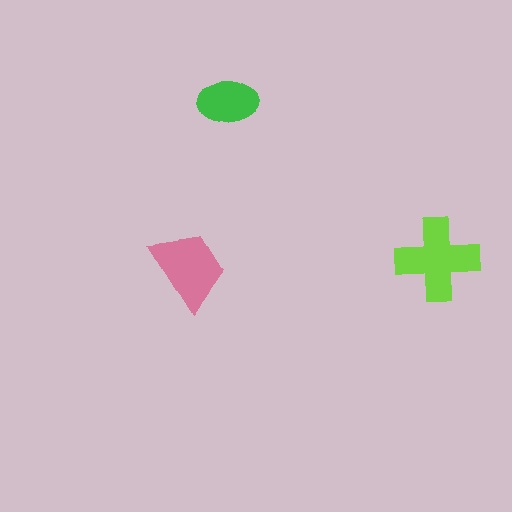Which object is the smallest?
The green ellipse.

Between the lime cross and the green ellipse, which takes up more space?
The lime cross.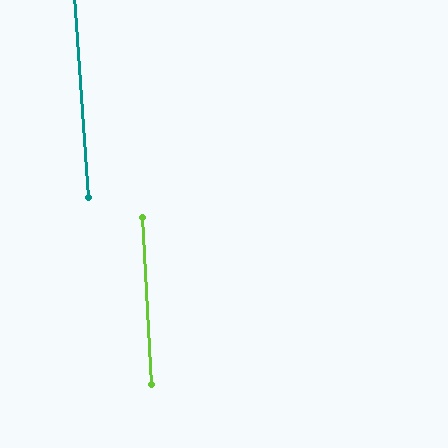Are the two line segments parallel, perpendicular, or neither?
Parallel — their directions differ by only 1.0°.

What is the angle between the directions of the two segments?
Approximately 1 degree.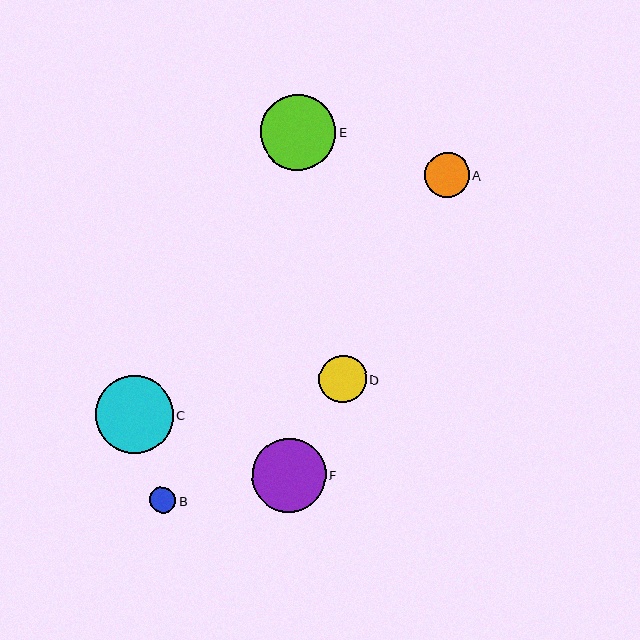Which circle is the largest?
Circle C is the largest with a size of approximately 78 pixels.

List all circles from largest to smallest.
From largest to smallest: C, E, F, D, A, B.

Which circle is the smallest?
Circle B is the smallest with a size of approximately 26 pixels.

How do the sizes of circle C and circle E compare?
Circle C and circle E are approximately the same size.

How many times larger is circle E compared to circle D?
Circle E is approximately 1.6 times the size of circle D.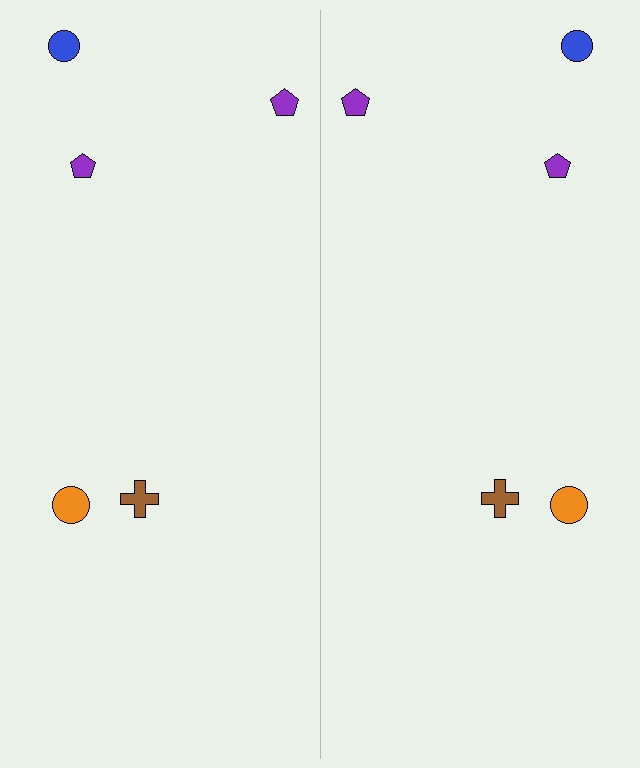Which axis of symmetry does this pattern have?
The pattern has a vertical axis of symmetry running through the center of the image.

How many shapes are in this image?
There are 10 shapes in this image.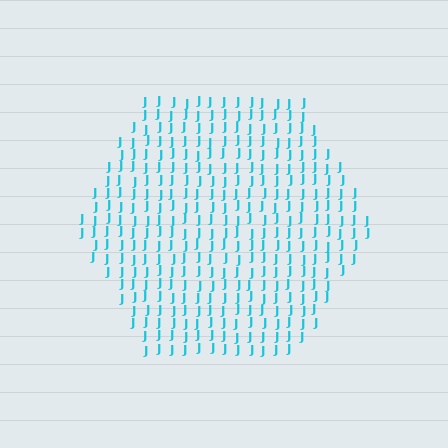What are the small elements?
The small elements are letter J's.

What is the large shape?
The large shape is a hexagon.